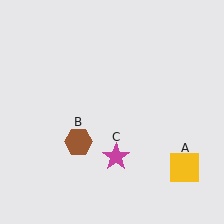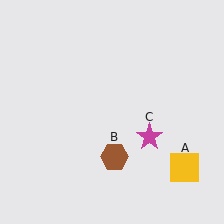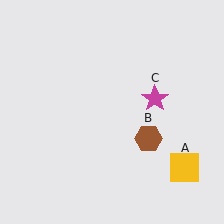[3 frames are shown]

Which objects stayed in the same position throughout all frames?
Yellow square (object A) remained stationary.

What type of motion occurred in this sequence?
The brown hexagon (object B), magenta star (object C) rotated counterclockwise around the center of the scene.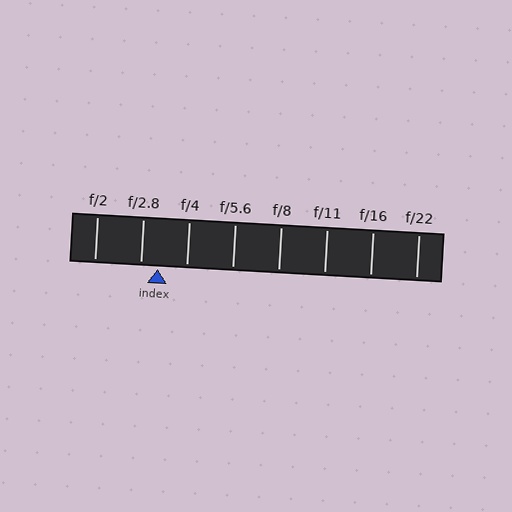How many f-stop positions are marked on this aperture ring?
There are 8 f-stop positions marked.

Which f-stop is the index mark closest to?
The index mark is closest to f/2.8.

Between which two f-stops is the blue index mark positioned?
The index mark is between f/2.8 and f/4.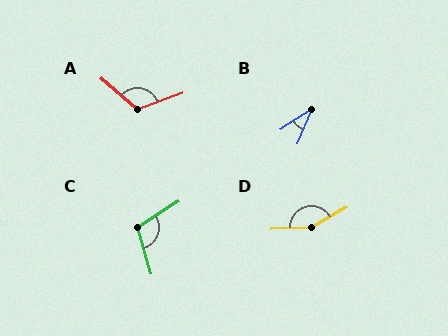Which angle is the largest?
D, at approximately 151 degrees.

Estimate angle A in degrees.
Approximately 119 degrees.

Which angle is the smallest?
B, at approximately 35 degrees.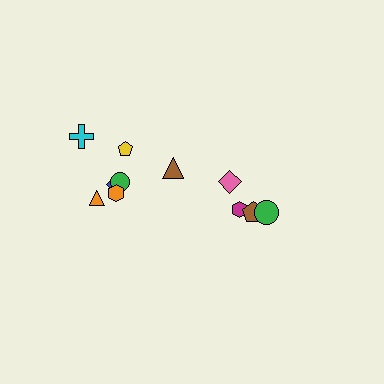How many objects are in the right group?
There are 4 objects.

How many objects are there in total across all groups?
There are 11 objects.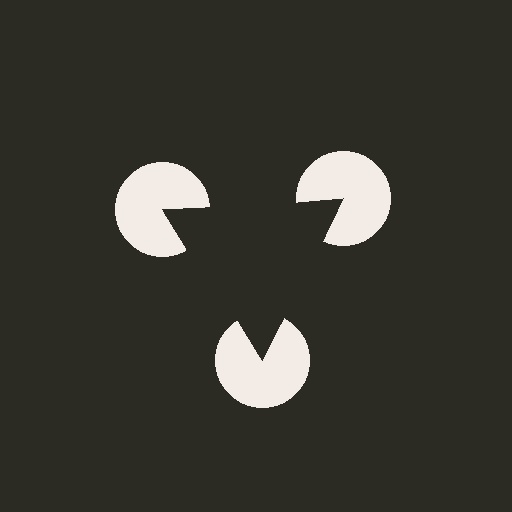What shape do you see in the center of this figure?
An illusory triangle — its edges are inferred from the aligned wedge cuts in the pac-man discs, not physically drawn.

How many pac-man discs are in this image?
There are 3 — one at each vertex of the illusory triangle.